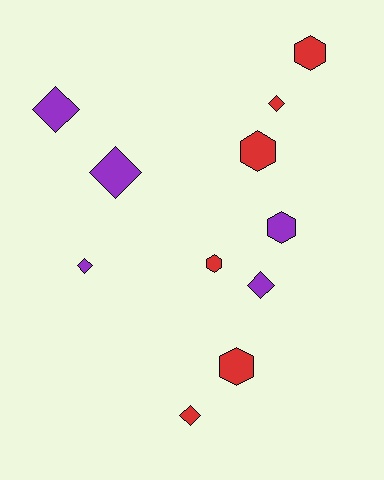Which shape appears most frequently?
Diamond, with 6 objects.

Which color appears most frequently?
Red, with 6 objects.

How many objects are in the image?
There are 11 objects.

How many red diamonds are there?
There are 2 red diamonds.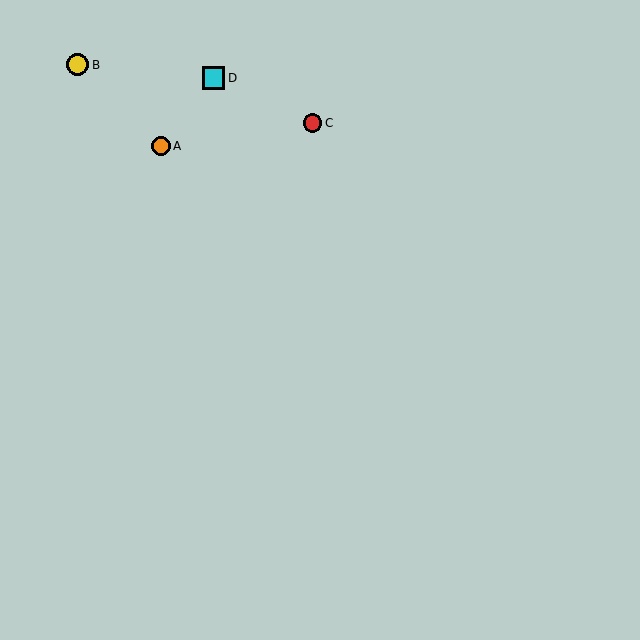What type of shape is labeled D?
Shape D is a cyan square.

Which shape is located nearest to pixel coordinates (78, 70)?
The yellow circle (labeled B) at (77, 65) is nearest to that location.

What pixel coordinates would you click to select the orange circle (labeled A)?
Click at (161, 146) to select the orange circle A.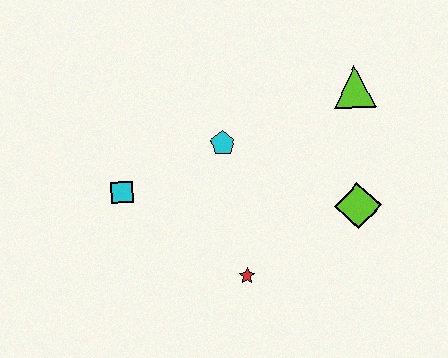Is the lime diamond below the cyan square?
Yes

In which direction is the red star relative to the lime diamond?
The red star is to the left of the lime diamond.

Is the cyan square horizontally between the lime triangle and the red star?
No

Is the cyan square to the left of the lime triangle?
Yes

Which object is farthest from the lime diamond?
The cyan square is farthest from the lime diamond.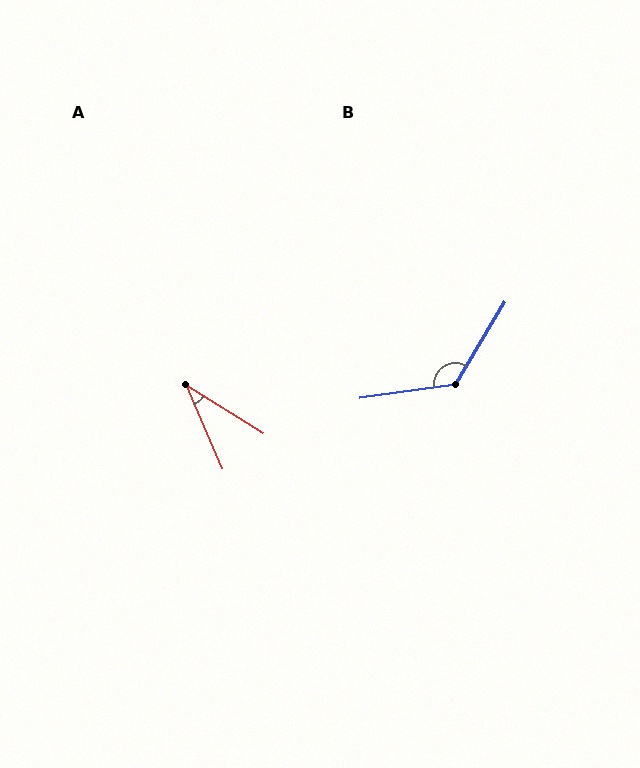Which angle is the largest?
B, at approximately 129 degrees.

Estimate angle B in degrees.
Approximately 129 degrees.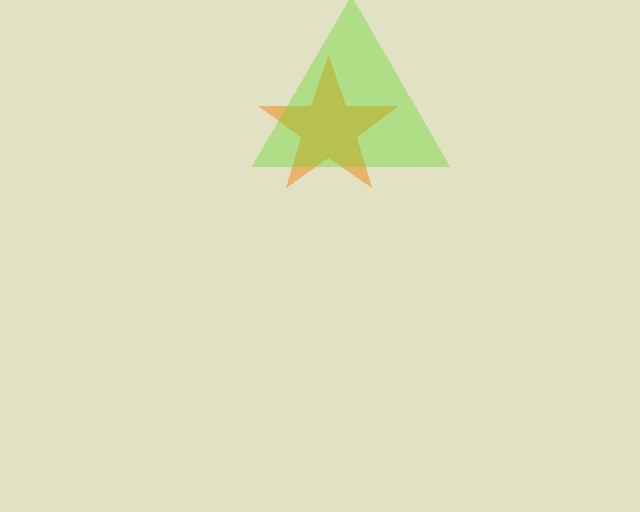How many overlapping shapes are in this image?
There are 2 overlapping shapes in the image.